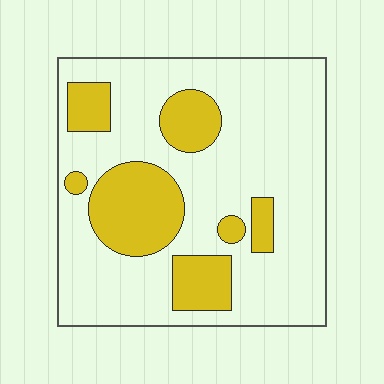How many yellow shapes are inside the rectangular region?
7.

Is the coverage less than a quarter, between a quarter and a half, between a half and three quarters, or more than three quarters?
Between a quarter and a half.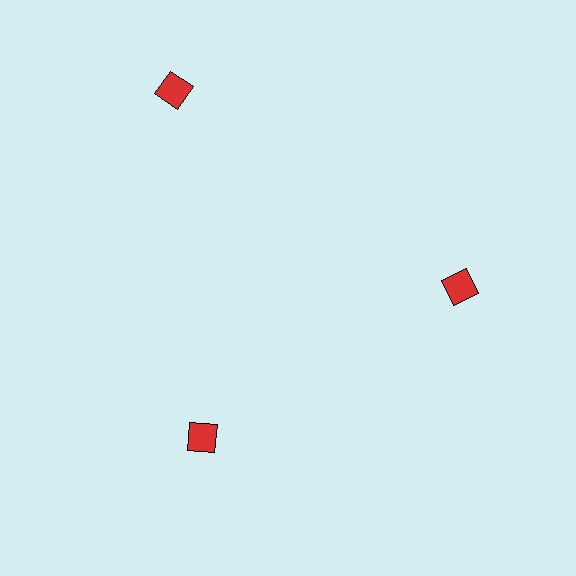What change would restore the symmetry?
The symmetry would be restored by moving it inward, back onto the ring so that all 3 squares sit at equal angles and equal distance from the center.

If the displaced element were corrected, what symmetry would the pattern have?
It would have 3-fold rotational symmetry — the pattern would map onto itself every 120 degrees.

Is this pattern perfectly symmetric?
No. The 3 red squares are arranged in a ring, but one element near the 11 o'clock position is pushed outward from the center, breaking the 3-fold rotational symmetry.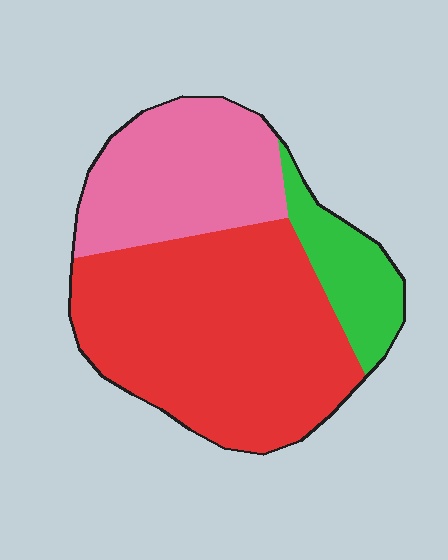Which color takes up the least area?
Green, at roughly 15%.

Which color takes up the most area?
Red, at roughly 55%.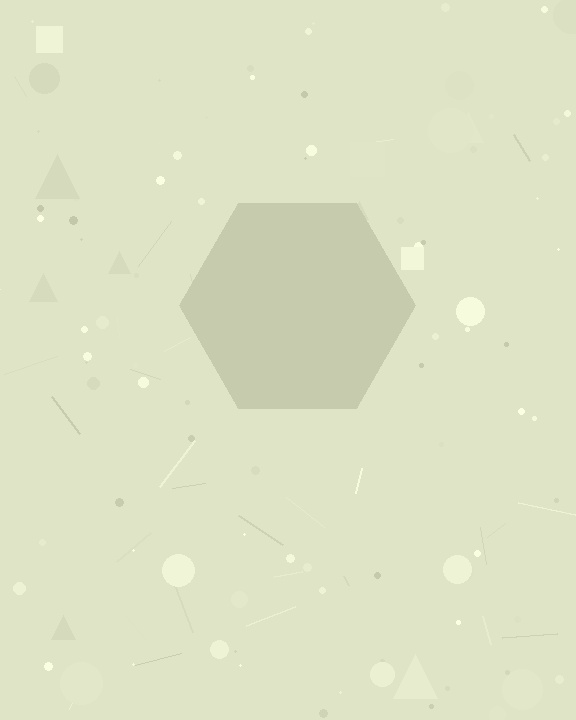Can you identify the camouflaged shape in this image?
The camouflaged shape is a hexagon.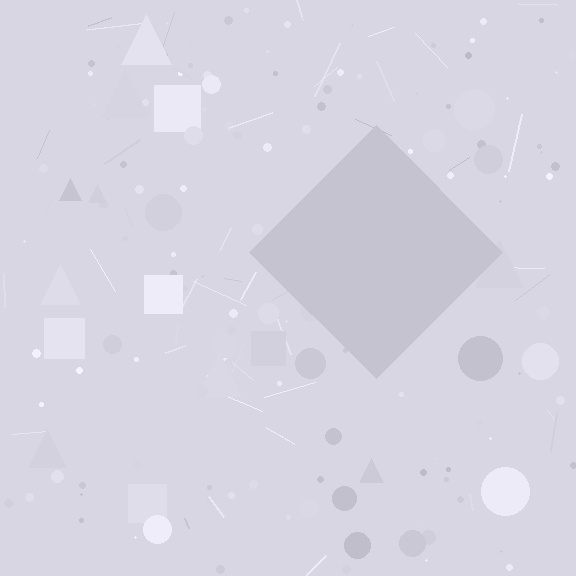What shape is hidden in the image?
A diamond is hidden in the image.